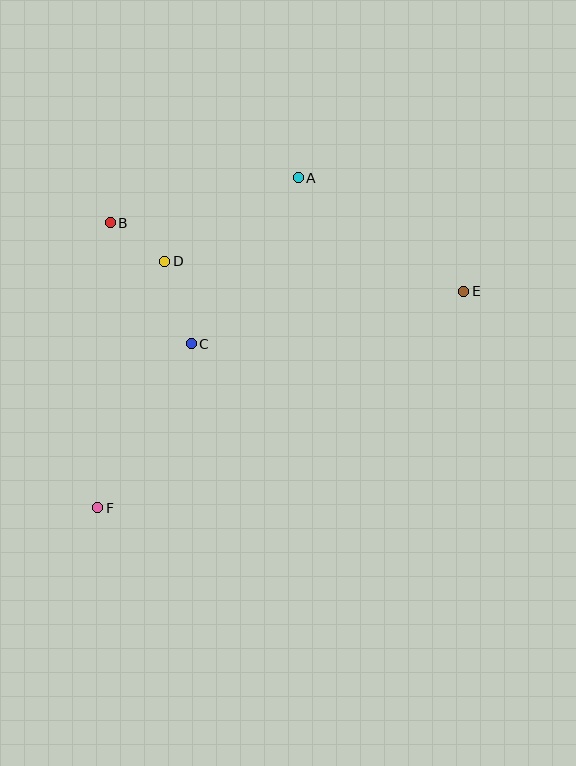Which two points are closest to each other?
Points B and D are closest to each other.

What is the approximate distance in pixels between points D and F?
The distance between D and F is approximately 255 pixels.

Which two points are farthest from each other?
Points E and F are farthest from each other.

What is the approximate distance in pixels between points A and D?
The distance between A and D is approximately 158 pixels.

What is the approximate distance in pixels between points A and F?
The distance between A and F is approximately 386 pixels.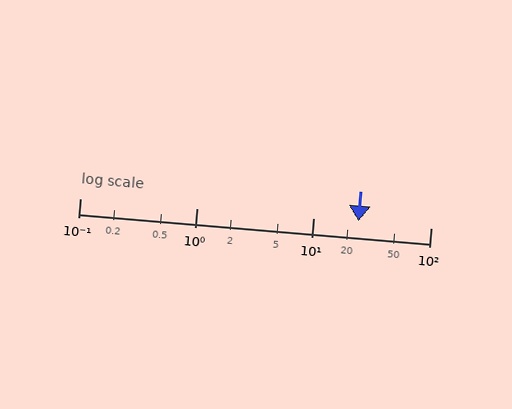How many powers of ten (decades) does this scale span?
The scale spans 3 decades, from 0.1 to 100.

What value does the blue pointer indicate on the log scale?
The pointer indicates approximately 24.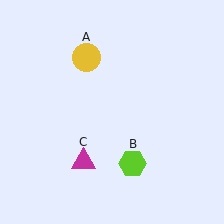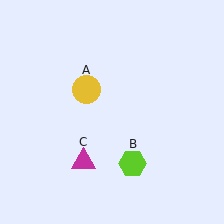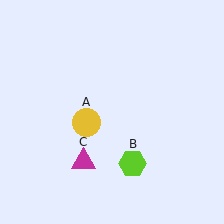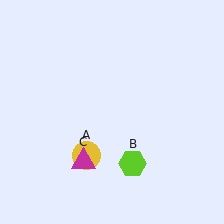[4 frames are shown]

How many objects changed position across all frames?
1 object changed position: yellow circle (object A).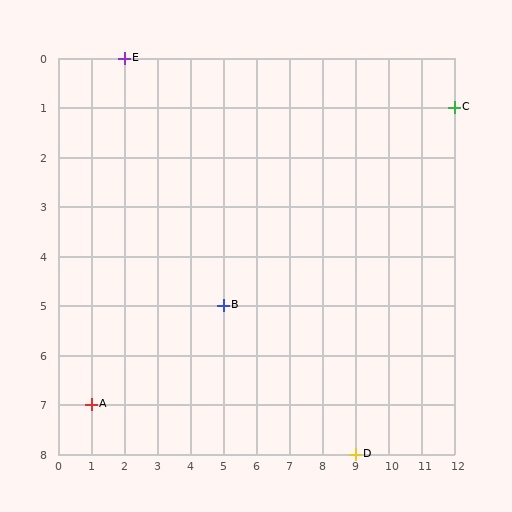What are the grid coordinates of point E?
Point E is at grid coordinates (2, 0).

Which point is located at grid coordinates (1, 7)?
Point A is at (1, 7).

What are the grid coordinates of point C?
Point C is at grid coordinates (12, 1).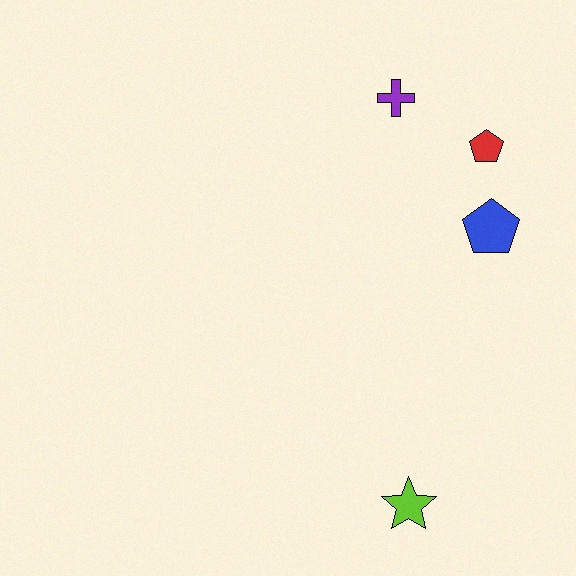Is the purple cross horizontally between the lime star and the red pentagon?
No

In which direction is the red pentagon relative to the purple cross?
The red pentagon is to the right of the purple cross.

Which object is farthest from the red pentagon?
The lime star is farthest from the red pentagon.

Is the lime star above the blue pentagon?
No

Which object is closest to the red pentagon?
The blue pentagon is closest to the red pentagon.